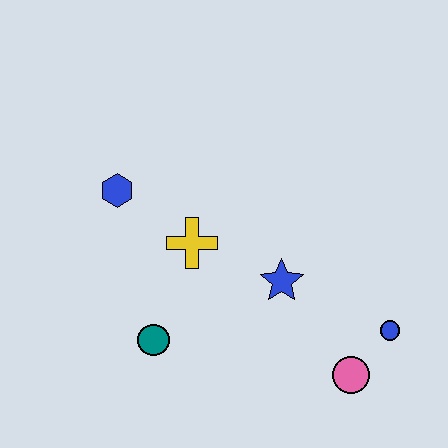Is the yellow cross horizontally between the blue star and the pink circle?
No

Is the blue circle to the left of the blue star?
No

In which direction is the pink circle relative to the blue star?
The pink circle is below the blue star.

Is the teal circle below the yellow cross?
Yes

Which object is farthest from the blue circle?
The blue hexagon is farthest from the blue circle.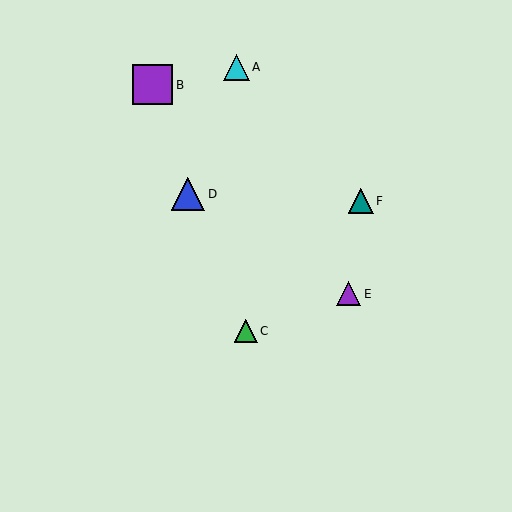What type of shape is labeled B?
Shape B is a purple square.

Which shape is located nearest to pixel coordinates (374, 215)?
The teal triangle (labeled F) at (361, 201) is nearest to that location.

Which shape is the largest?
The purple square (labeled B) is the largest.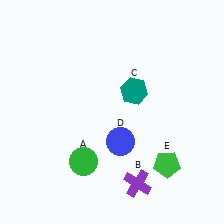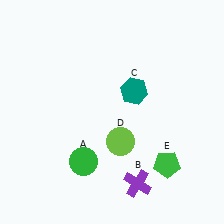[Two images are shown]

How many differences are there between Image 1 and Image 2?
There is 1 difference between the two images.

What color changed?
The circle (D) changed from blue in Image 1 to lime in Image 2.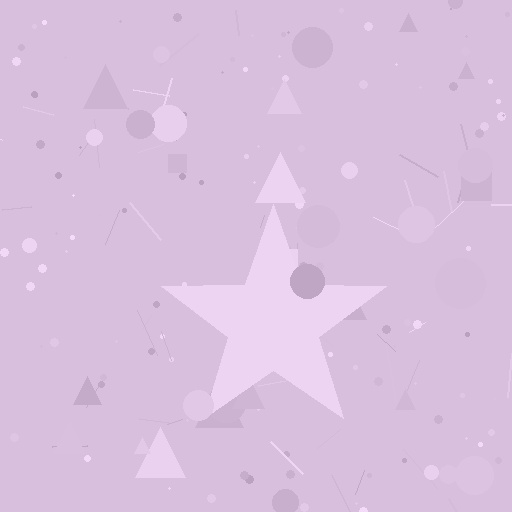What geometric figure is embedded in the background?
A star is embedded in the background.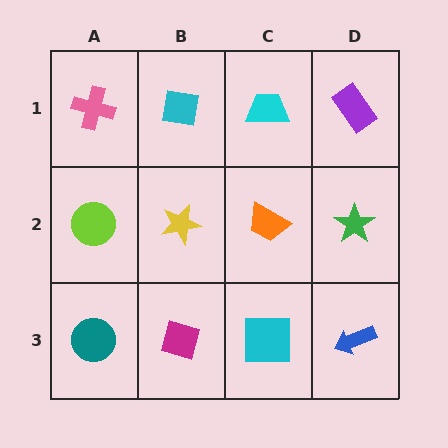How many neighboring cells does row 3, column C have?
3.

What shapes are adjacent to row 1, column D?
A green star (row 2, column D), a cyan trapezoid (row 1, column C).